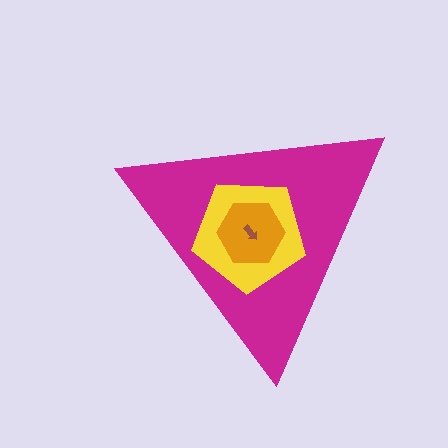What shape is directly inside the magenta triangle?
The yellow pentagon.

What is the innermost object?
The brown arrow.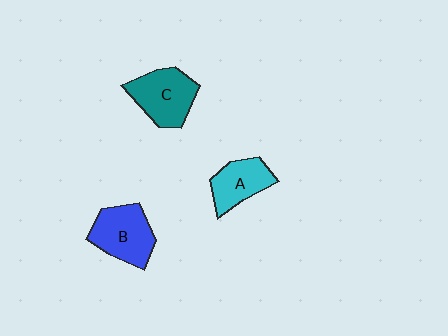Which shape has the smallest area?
Shape A (cyan).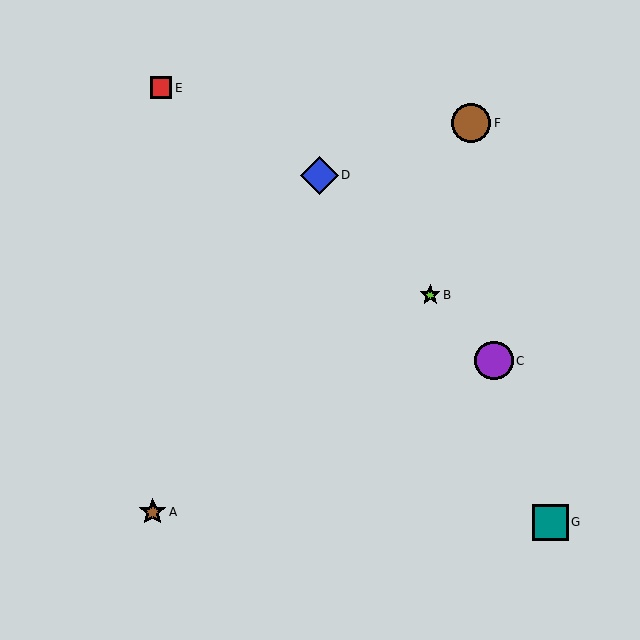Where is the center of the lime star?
The center of the lime star is at (430, 295).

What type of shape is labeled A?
Shape A is a brown star.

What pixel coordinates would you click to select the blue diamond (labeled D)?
Click at (319, 175) to select the blue diamond D.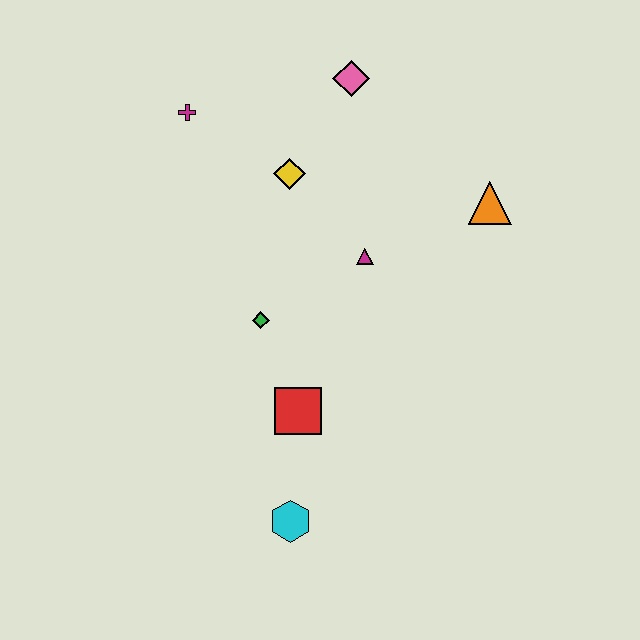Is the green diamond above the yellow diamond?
No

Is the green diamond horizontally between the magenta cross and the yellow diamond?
Yes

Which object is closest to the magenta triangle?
The yellow diamond is closest to the magenta triangle.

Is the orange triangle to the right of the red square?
Yes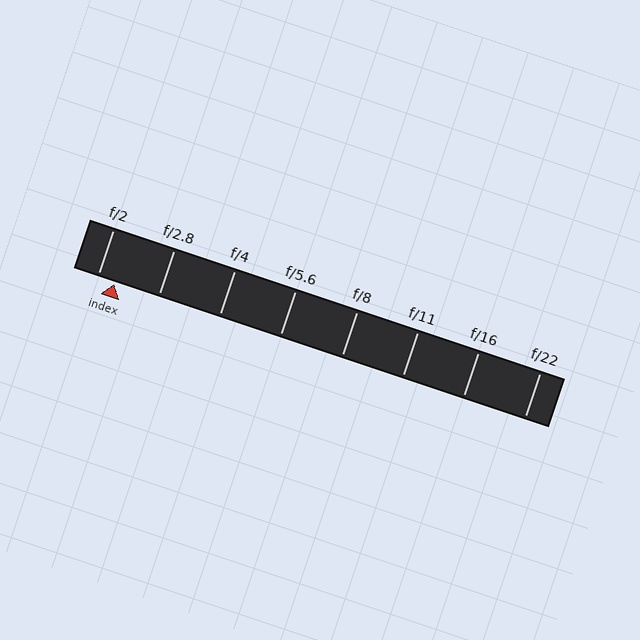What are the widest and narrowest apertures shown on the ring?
The widest aperture shown is f/2 and the narrowest is f/22.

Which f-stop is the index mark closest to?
The index mark is closest to f/2.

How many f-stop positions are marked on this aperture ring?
There are 8 f-stop positions marked.